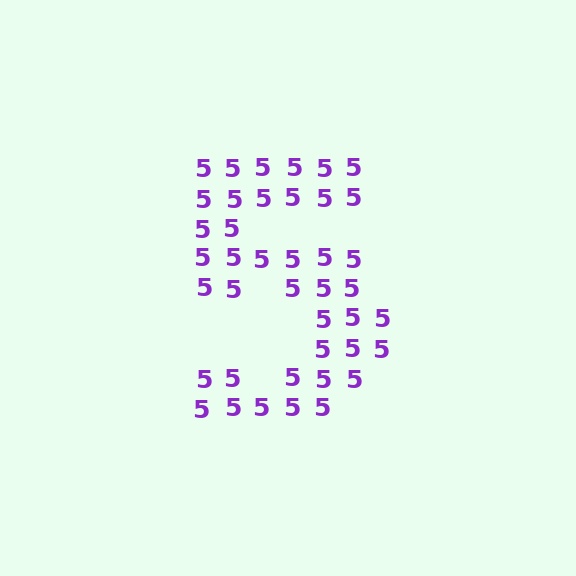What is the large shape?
The large shape is the digit 5.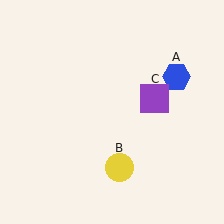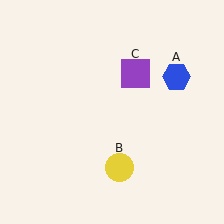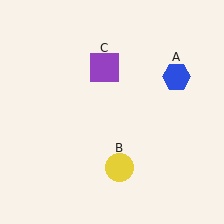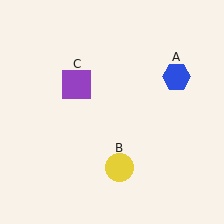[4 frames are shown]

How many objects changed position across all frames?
1 object changed position: purple square (object C).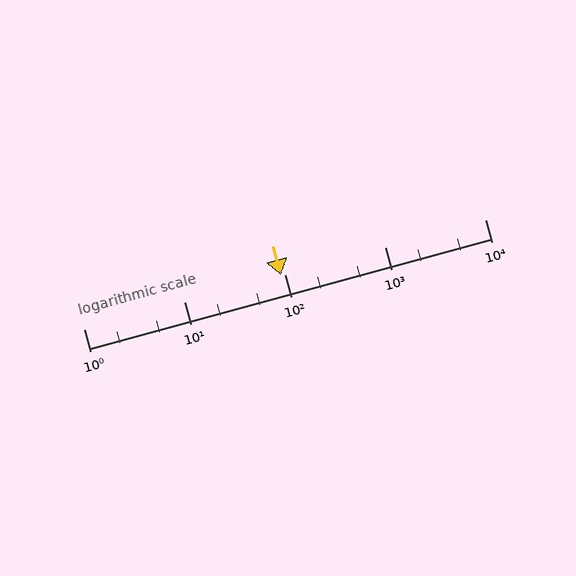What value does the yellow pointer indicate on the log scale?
The pointer indicates approximately 93.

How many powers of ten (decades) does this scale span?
The scale spans 4 decades, from 1 to 10000.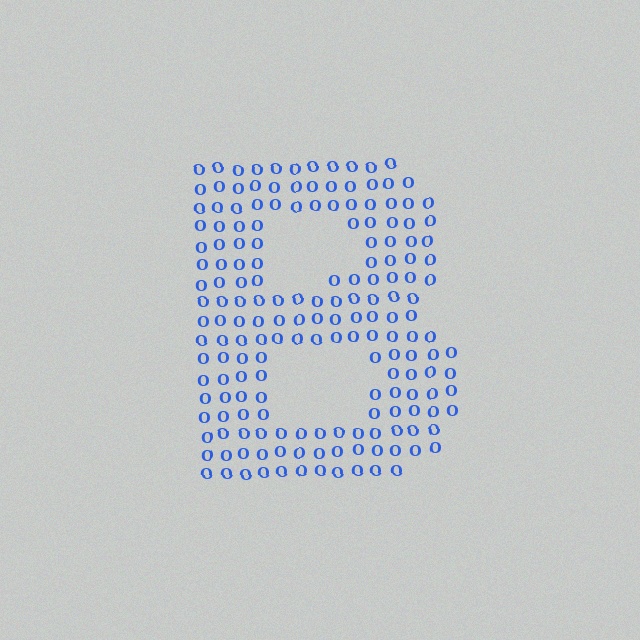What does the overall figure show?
The overall figure shows the letter B.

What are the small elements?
The small elements are letter O's.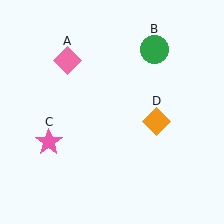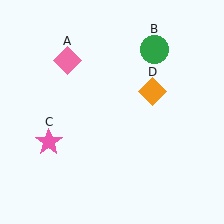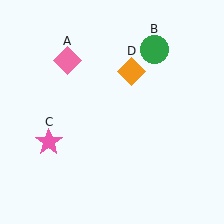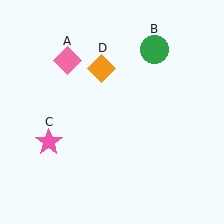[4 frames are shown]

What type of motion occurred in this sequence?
The orange diamond (object D) rotated counterclockwise around the center of the scene.